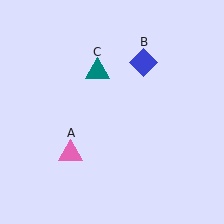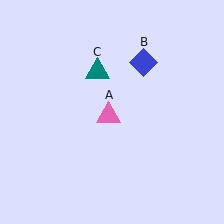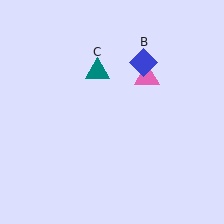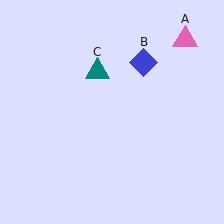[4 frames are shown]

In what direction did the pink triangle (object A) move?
The pink triangle (object A) moved up and to the right.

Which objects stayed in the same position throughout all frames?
Blue diamond (object B) and teal triangle (object C) remained stationary.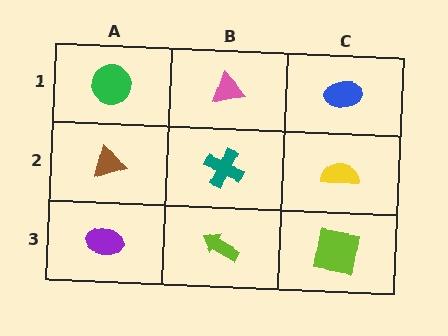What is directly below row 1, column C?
A yellow semicircle.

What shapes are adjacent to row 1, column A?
A brown triangle (row 2, column A), a pink triangle (row 1, column B).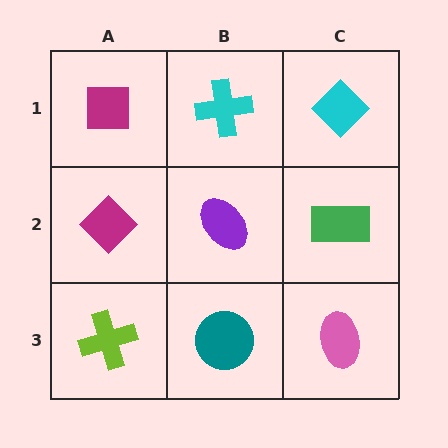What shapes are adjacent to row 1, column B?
A purple ellipse (row 2, column B), a magenta square (row 1, column A), a cyan diamond (row 1, column C).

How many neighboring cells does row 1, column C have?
2.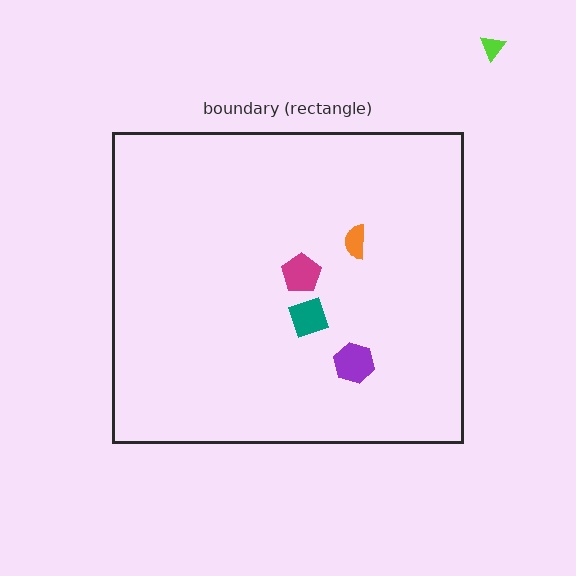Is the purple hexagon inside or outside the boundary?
Inside.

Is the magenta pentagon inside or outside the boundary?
Inside.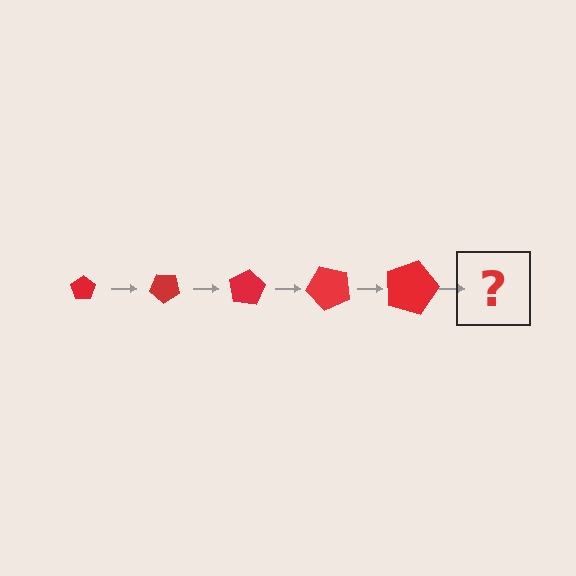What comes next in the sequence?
The next element should be a pentagon, larger than the previous one and rotated 200 degrees from the start.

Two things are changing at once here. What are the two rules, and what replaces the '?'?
The two rules are that the pentagon grows larger each step and it rotates 40 degrees each step. The '?' should be a pentagon, larger than the previous one and rotated 200 degrees from the start.